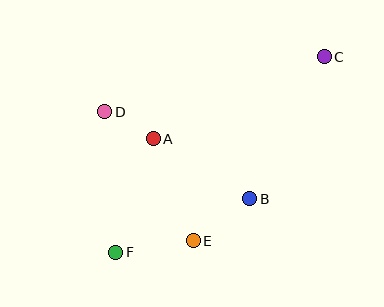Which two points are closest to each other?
Points A and D are closest to each other.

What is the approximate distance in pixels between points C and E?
The distance between C and E is approximately 226 pixels.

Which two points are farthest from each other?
Points C and F are farthest from each other.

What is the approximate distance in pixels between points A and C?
The distance between A and C is approximately 190 pixels.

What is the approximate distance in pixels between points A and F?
The distance between A and F is approximately 120 pixels.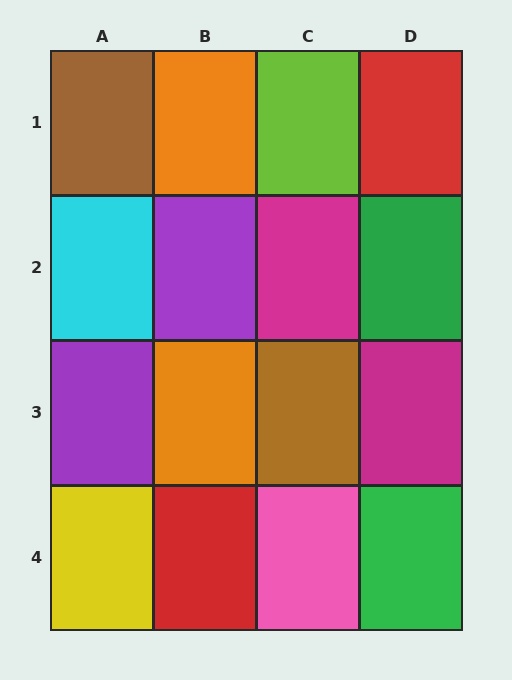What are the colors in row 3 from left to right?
Purple, orange, brown, magenta.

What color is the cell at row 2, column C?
Magenta.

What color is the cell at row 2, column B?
Purple.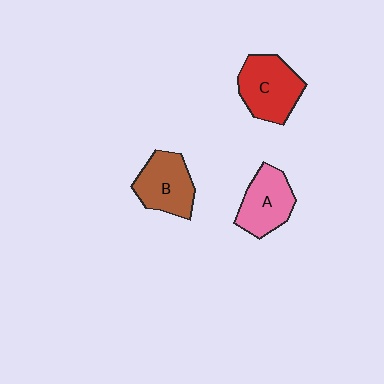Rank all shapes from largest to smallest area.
From largest to smallest: C (red), B (brown), A (pink).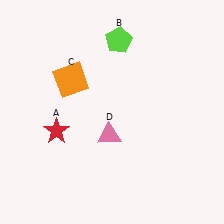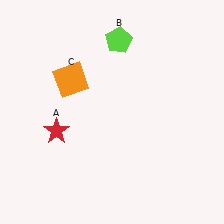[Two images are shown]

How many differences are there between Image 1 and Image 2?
There is 1 difference between the two images.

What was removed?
The pink triangle (D) was removed in Image 2.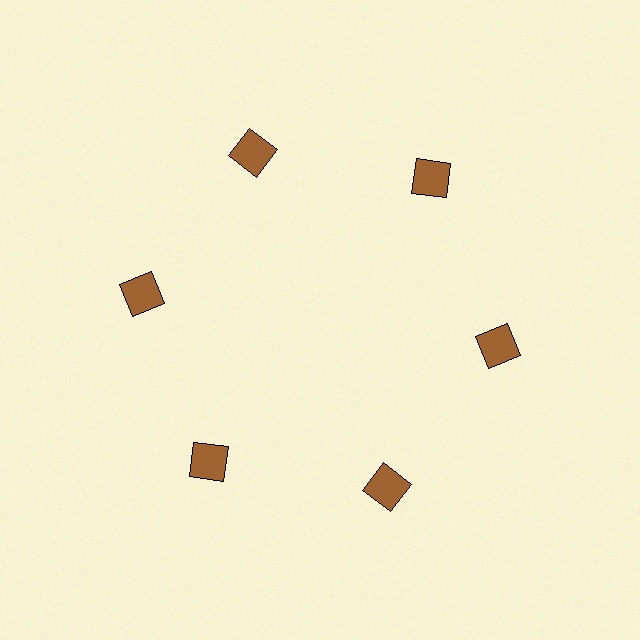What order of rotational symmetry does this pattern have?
This pattern has 6-fold rotational symmetry.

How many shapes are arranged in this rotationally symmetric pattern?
There are 6 shapes, arranged in 6 groups of 1.